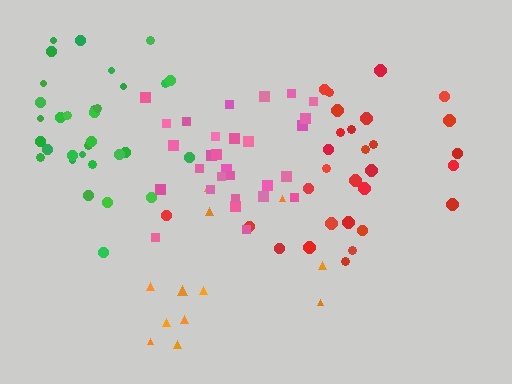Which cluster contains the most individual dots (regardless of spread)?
Green (33).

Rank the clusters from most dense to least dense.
pink, green, red, orange.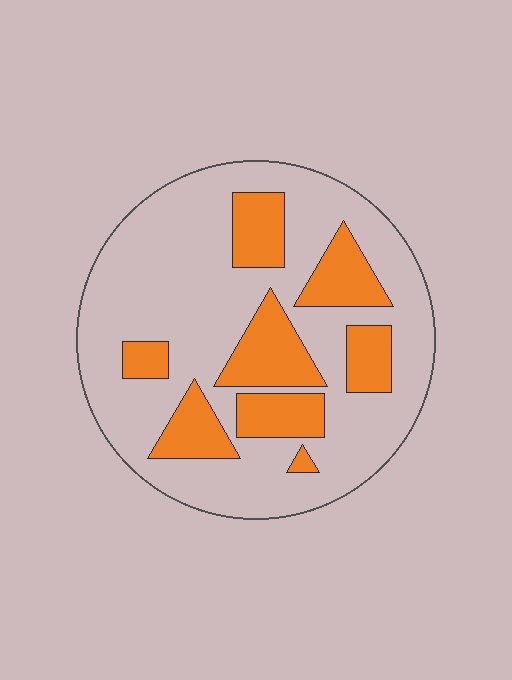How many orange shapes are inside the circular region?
8.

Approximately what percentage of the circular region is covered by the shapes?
Approximately 25%.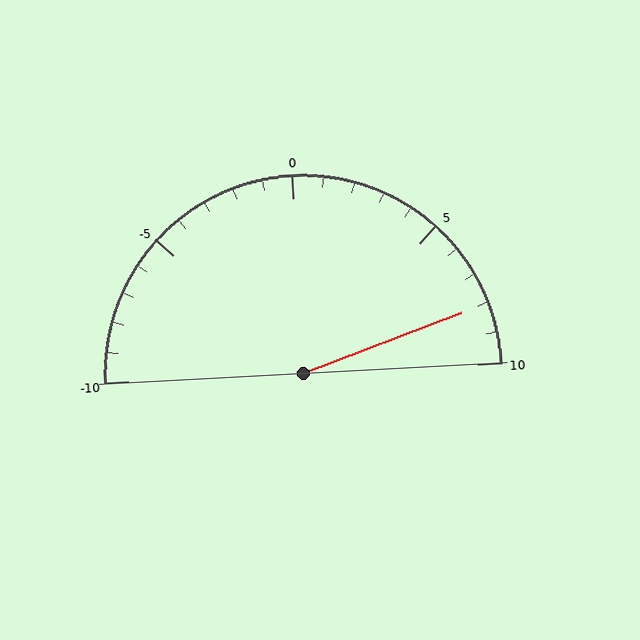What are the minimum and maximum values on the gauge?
The gauge ranges from -10 to 10.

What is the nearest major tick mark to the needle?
The nearest major tick mark is 10.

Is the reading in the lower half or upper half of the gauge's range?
The reading is in the upper half of the range (-10 to 10).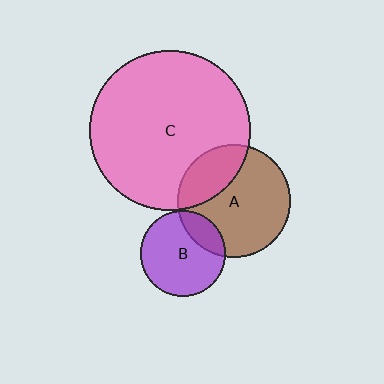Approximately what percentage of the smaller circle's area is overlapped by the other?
Approximately 30%.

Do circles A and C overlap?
Yes.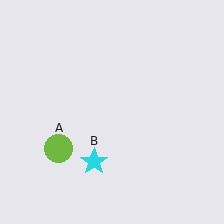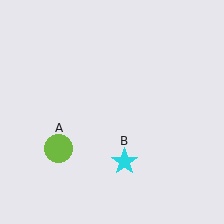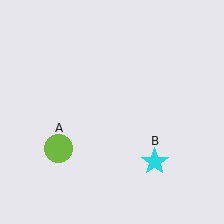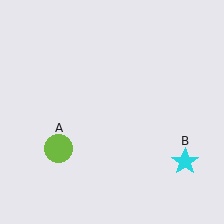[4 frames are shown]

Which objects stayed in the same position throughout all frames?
Lime circle (object A) remained stationary.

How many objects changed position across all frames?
1 object changed position: cyan star (object B).